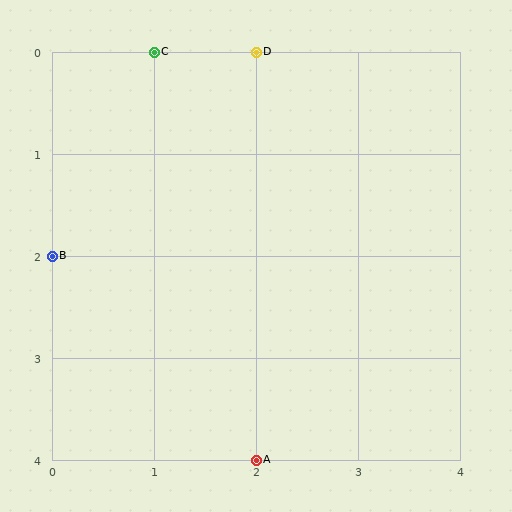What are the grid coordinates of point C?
Point C is at grid coordinates (1, 0).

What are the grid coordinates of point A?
Point A is at grid coordinates (2, 4).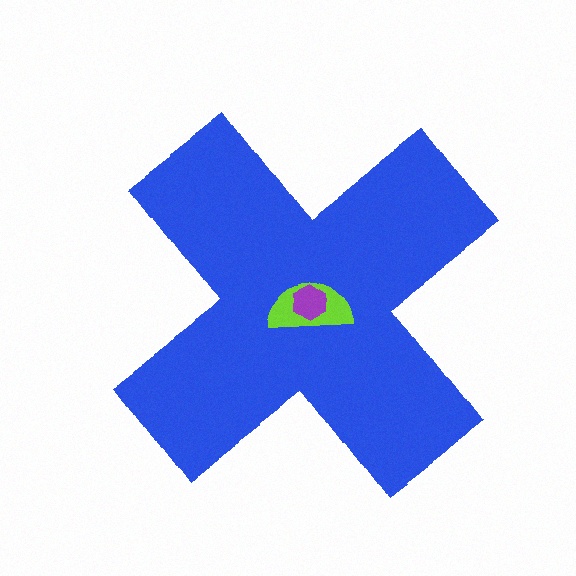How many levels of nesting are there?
3.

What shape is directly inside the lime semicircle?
The purple hexagon.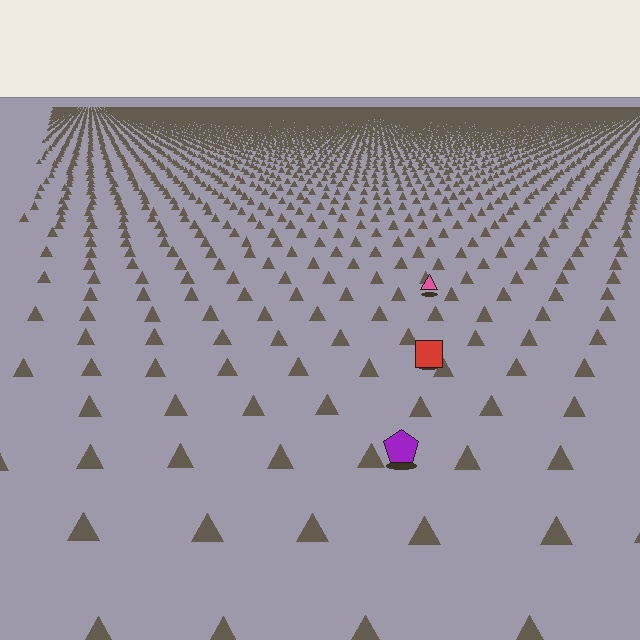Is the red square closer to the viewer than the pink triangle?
Yes. The red square is closer — you can tell from the texture gradient: the ground texture is coarser near it.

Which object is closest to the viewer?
The purple pentagon is closest. The texture marks near it are larger and more spread out.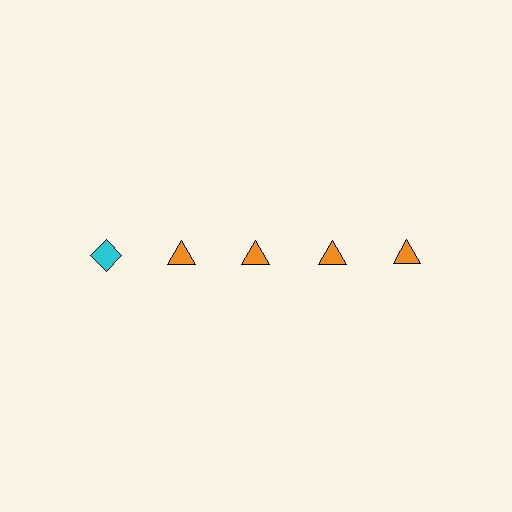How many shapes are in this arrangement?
There are 5 shapes arranged in a grid pattern.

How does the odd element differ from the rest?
It differs in both color (cyan instead of orange) and shape (diamond instead of triangle).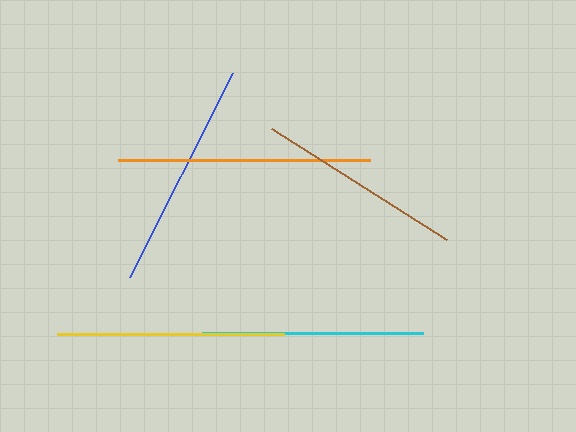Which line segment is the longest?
The orange line is the longest at approximately 253 pixels.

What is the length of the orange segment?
The orange segment is approximately 253 pixels long.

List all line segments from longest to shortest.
From longest to shortest: orange, blue, yellow, cyan, brown.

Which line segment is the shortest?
The brown line is the shortest at approximately 207 pixels.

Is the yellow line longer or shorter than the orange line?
The orange line is longer than the yellow line.